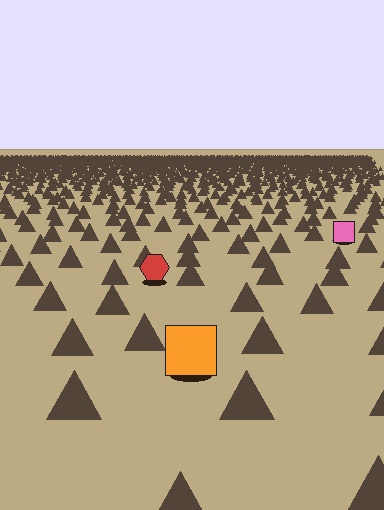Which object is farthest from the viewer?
The pink square is farthest from the viewer. It appears smaller and the ground texture around it is denser.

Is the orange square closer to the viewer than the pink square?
Yes. The orange square is closer — you can tell from the texture gradient: the ground texture is coarser near it.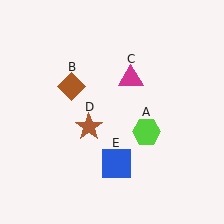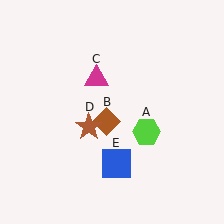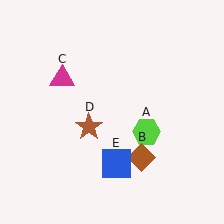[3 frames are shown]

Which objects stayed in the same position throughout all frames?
Lime hexagon (object A) and brown star (object D) and blue square (object E) remained stationary.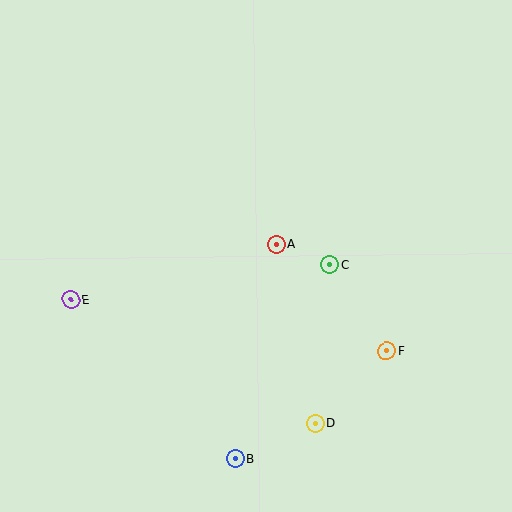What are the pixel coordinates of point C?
Point C is at (330, 265).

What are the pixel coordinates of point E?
Point E is at (71, 300).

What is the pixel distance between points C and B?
The distance between C and B is 216 pixels.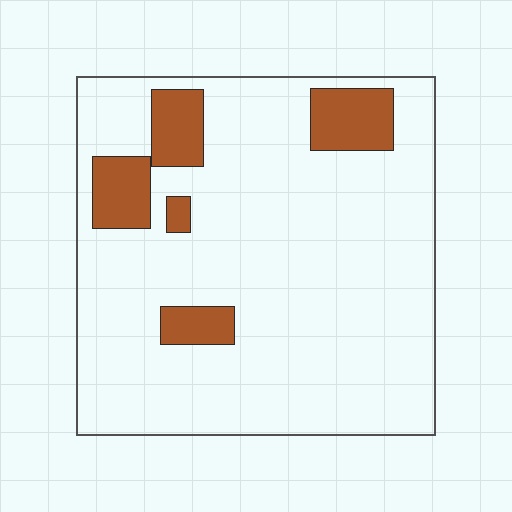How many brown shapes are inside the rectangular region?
5.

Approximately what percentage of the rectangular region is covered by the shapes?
Approximately 15%.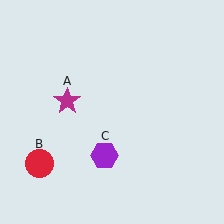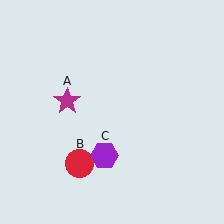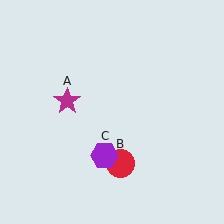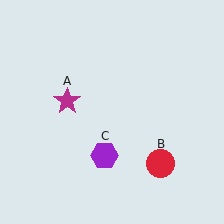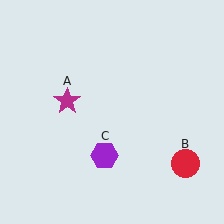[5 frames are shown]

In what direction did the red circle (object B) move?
The red circle (object B) moved right.